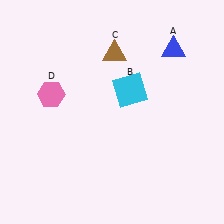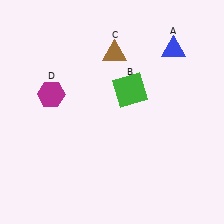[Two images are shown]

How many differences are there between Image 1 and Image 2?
There are 2 differences between the two images.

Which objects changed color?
B changed from cyan to green. D changed from pink to magenta.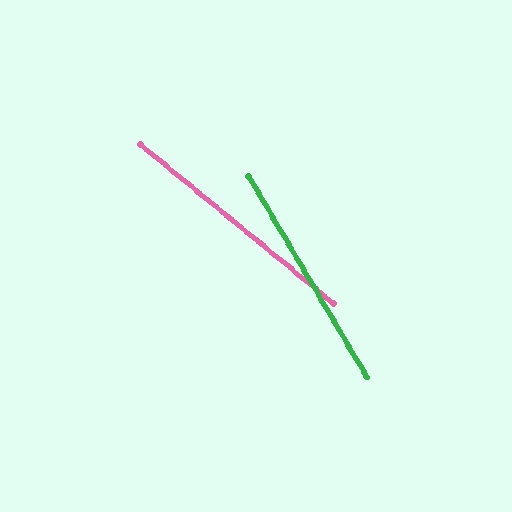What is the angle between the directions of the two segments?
Approximately 20 degrees.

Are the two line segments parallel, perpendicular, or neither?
Neither parallel nor perpendicular — they differ by about 20°.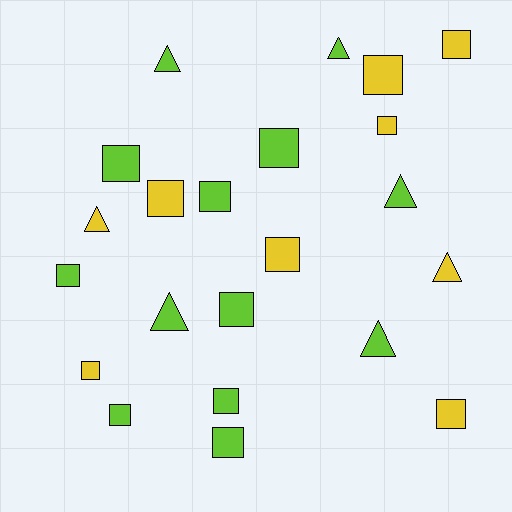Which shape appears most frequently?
Square, with 15 objects.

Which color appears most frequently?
Lime, with 13 objects.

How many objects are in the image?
There are 22 objects.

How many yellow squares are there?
There are 7 yellow squares.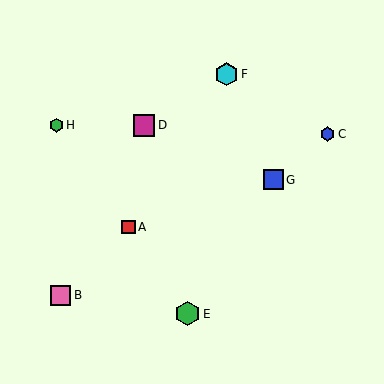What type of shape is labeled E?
Shape E is a green hexagon.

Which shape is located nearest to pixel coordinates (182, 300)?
The green hexagon (labeled E) at (187, 314) is nearest to that location.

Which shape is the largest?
The green hexagon (labeled E) is the largest.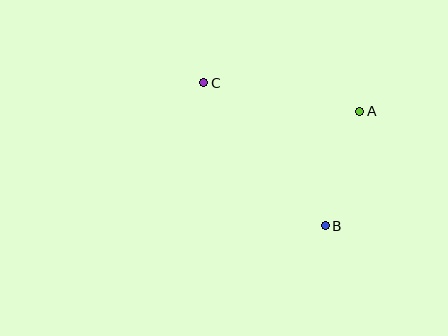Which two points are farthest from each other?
Points B and C are farthest from each other.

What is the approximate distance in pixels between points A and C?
The distance between A and C is approximately 159 pixels.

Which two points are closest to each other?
Points A and B are closest to each other.